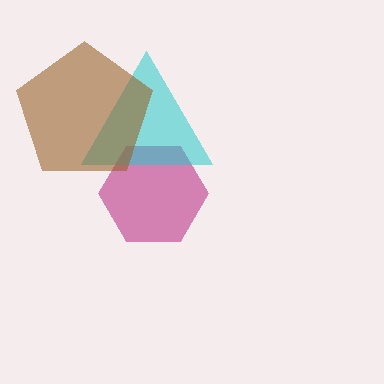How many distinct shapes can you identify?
There are 3 distinct shapes: a magenta hexagon, a cyan triangle, a brown pentagon.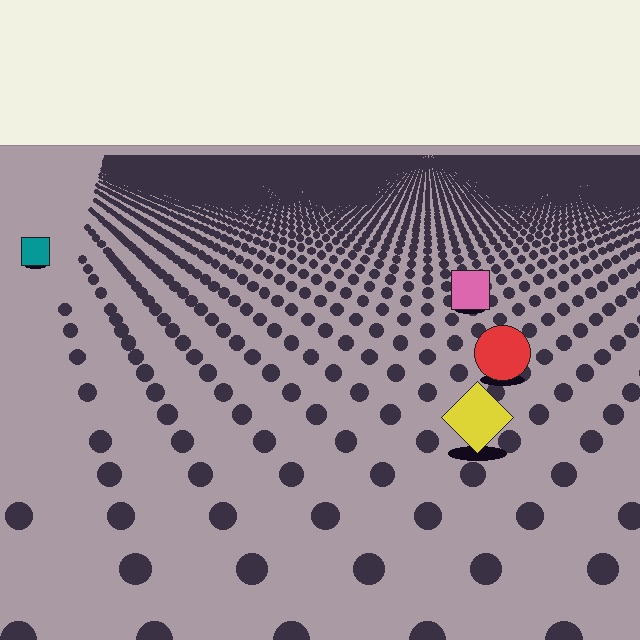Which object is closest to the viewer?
The yellow diamond is closest. The texture marks near it are larger and more spread out.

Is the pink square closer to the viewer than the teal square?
Yes. The pink square is closer — you can tell from the texture gradient: the ground texture is coarser near it.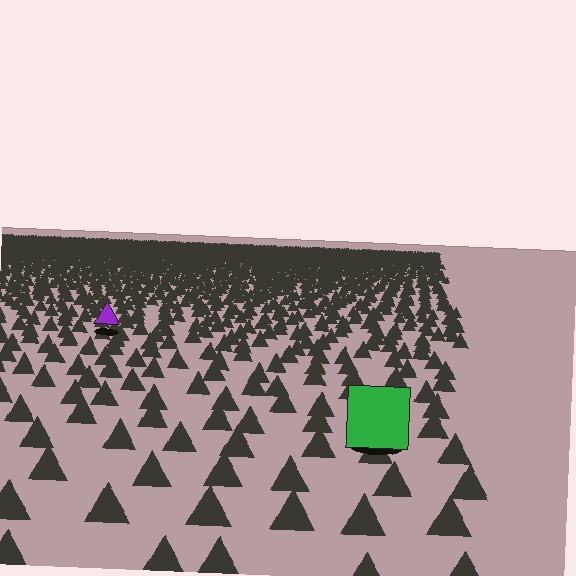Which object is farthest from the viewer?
The purple triangle is farthest from the viewer. It appears smaller and the ground texture around it is denser.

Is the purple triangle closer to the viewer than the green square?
No. The green square is closer — you can tell from the texture gradient: the ground texture is coarser near it.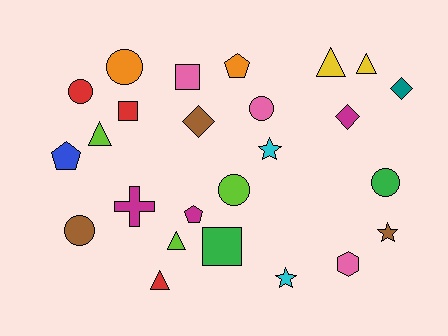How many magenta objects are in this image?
There are 3 magenta objects.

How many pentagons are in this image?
There are 3 pentagons.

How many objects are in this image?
There are 25 objects.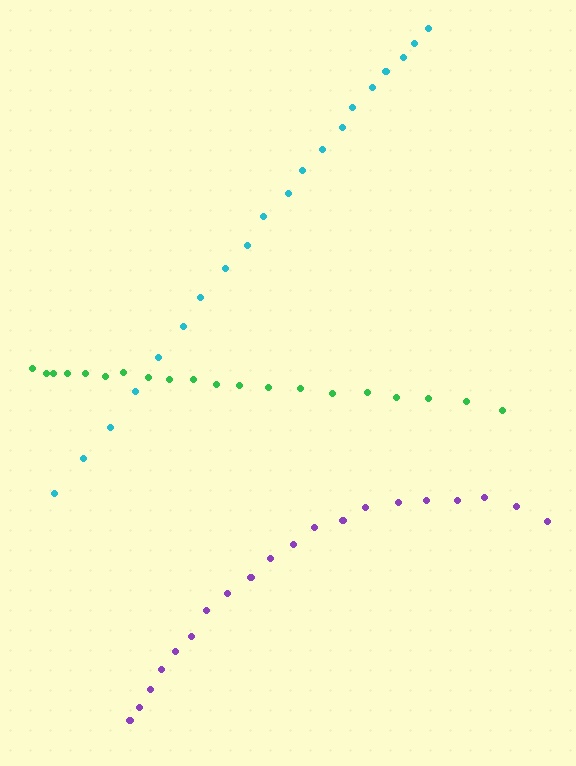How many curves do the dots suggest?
There are 3 distinct paths.